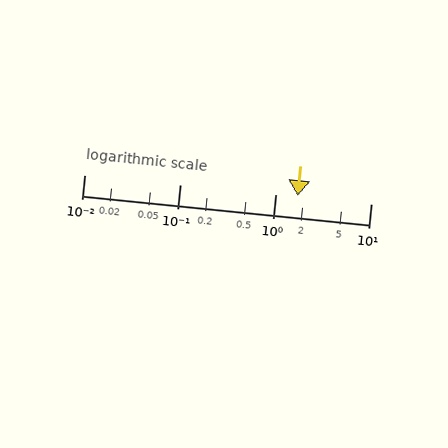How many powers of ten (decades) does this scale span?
The scale spans 3 decades, from 0.01 to 10.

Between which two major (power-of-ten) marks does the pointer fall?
The pointer is between 1 and 10.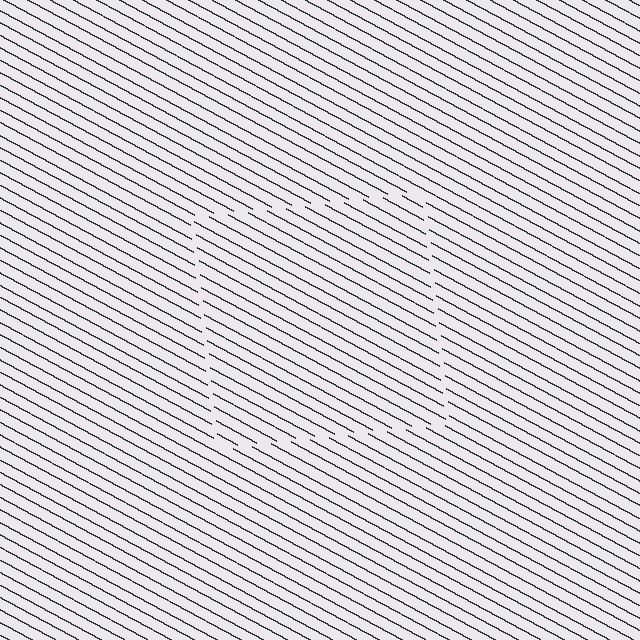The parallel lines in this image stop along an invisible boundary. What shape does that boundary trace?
An illusory square. The interior of the shape contains the same grating, shifted by half a period — the contour is defined by the phase discontinuity where line-ends from the inner and outer gratings abut.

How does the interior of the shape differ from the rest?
The interior of the shape contains the same grating, shifted by half a period — the contour is defined by the phase discontinuity where line-ends from the inner and outer gratings abut.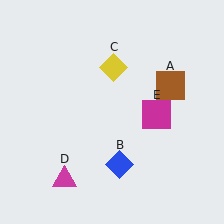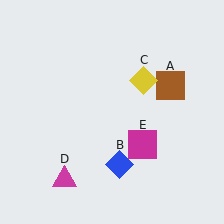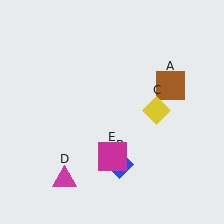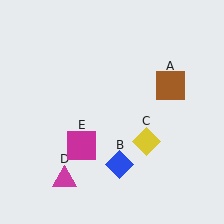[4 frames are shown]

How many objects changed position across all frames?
2 objects changed position: yellow diamond (object C), magenta square (object E).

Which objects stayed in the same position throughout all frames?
Brown square (object A) and blue diamond (object B) and magenta triangle (object D) remained stationary.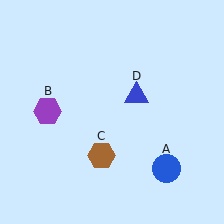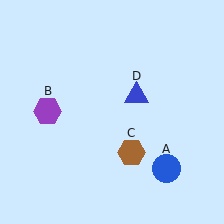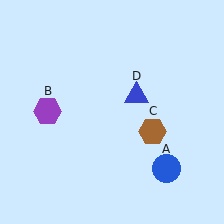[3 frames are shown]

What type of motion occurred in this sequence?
The brown hexagon (object C) rotated counterclockwise around the center of the scene.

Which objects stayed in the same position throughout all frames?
Blue circle (object A) and purple hexagon (object B) and blue triangle (object D) remained stationary.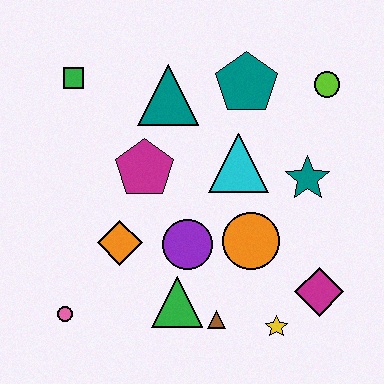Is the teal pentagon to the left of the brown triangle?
No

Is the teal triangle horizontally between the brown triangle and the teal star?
No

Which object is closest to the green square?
The teal triangle is closest to the green square.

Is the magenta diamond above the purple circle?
No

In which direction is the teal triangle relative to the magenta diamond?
The teal triangle is above the magenta diamond.